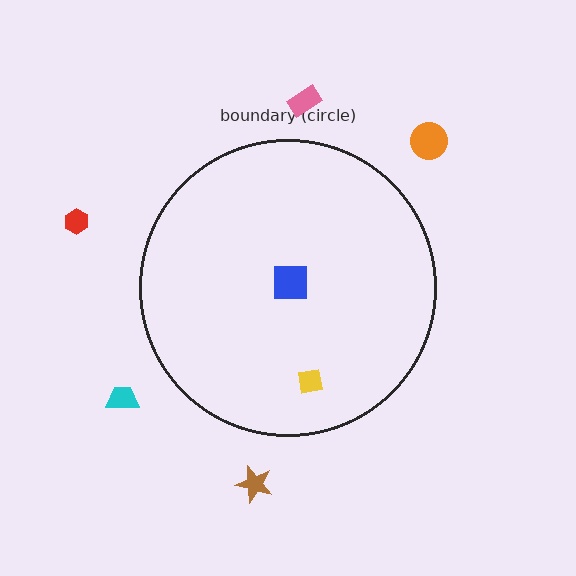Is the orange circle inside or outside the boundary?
Outside.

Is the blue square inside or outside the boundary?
Inside.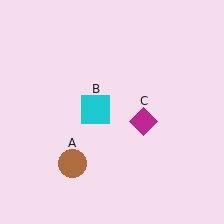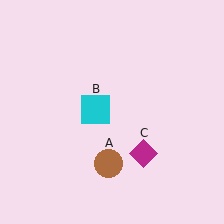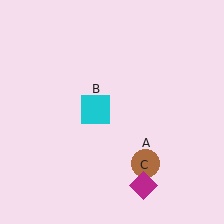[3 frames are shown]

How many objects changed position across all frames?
2 objects changed position: brown circle (object A), magenta diamond (object C).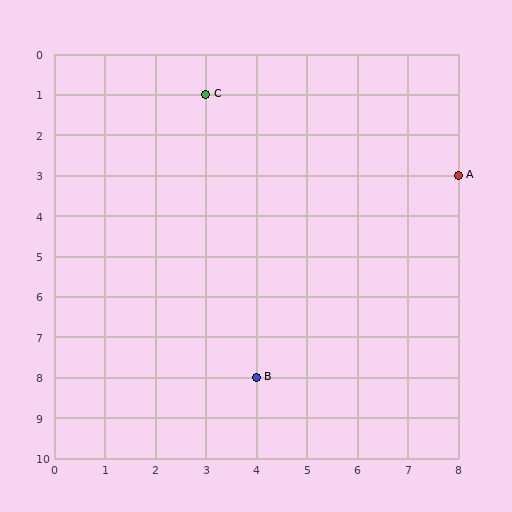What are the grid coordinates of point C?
Point C is at grid coordinates (3, 1).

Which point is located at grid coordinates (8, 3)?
Point A is at (8, 3).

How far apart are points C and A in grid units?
Points C and A are 5 columns and 2 rows apart (about 5.4 grid units diagonally).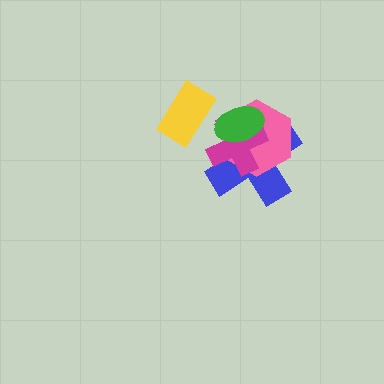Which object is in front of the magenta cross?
The green ellipse is in front of the magenta cross.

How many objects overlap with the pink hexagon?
3 objects overlap with the pink hexagon.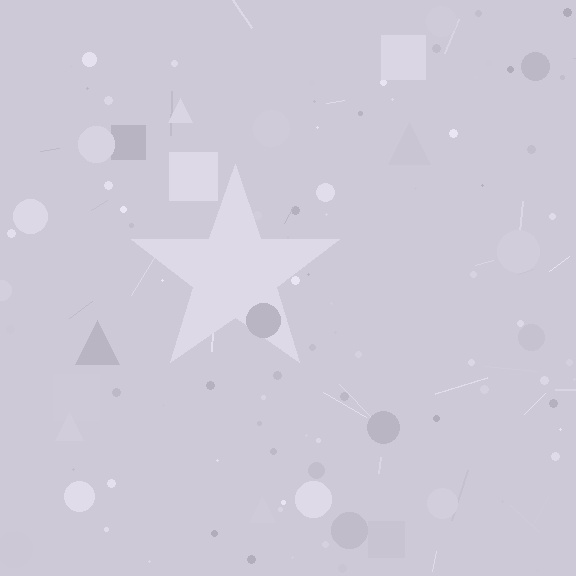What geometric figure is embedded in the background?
A star is embedded in the background.